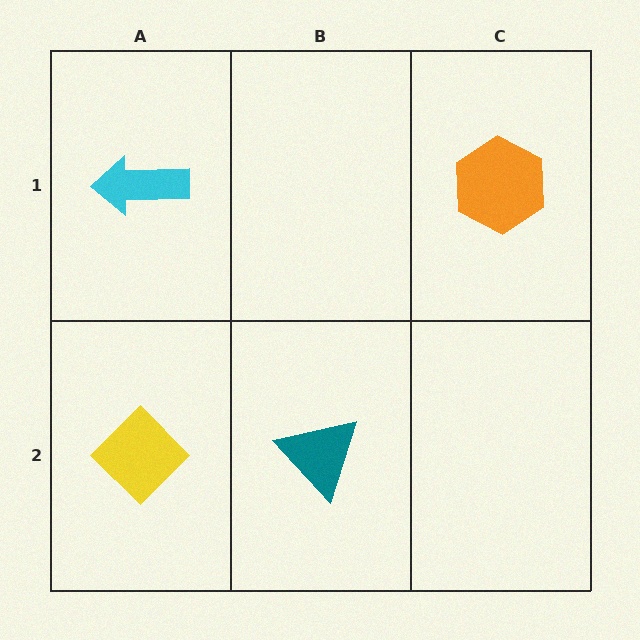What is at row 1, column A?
A cyan arrow.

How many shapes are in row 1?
2 shapes.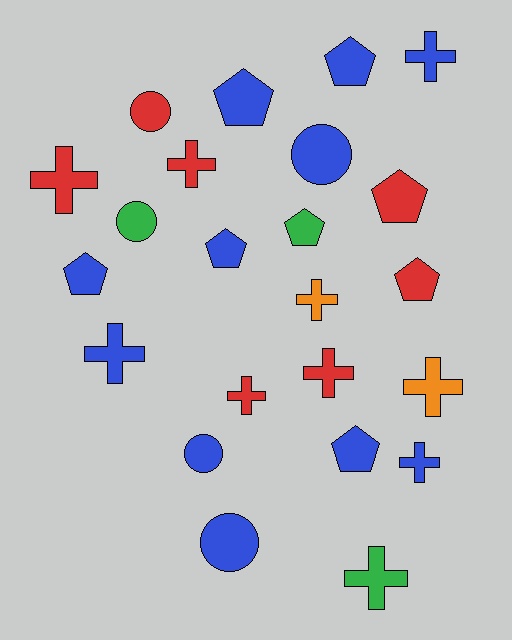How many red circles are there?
There is 1 red circle.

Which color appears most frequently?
Blue, with 11 objects.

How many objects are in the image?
There are 23 objects.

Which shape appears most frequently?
Cross, with 10 objects.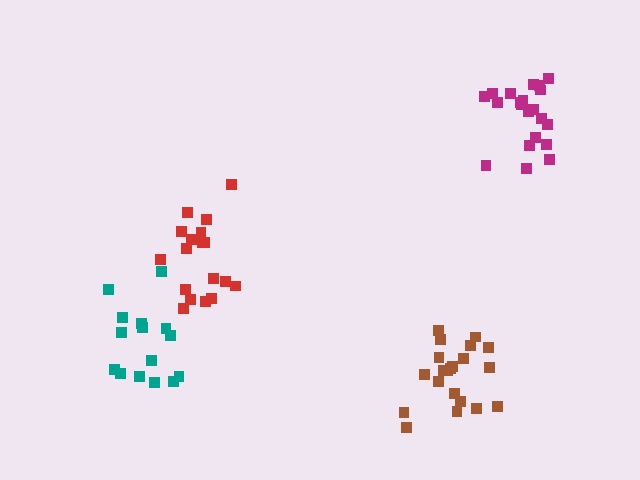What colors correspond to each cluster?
The clusters are colored: magenta, red, brown, teal.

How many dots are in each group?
Group 1: 21 dots, Group 2: 18 dots, Group 3: 21 dots, Group 4: 15 dots (75 total).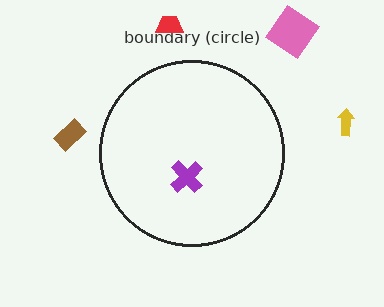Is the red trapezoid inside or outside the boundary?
Outside.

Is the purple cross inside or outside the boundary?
Inside.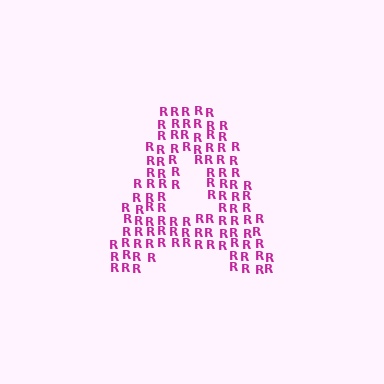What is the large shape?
The large shape is the letter A.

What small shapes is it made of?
It is made of small letter R's.